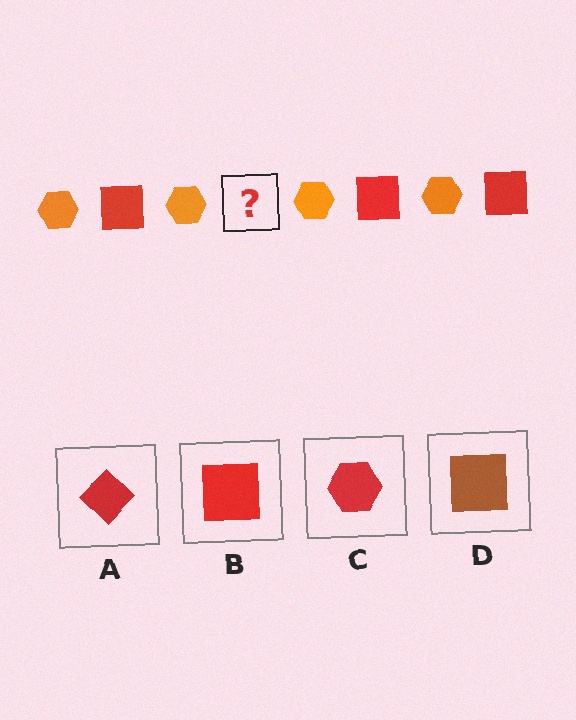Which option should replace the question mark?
Option B.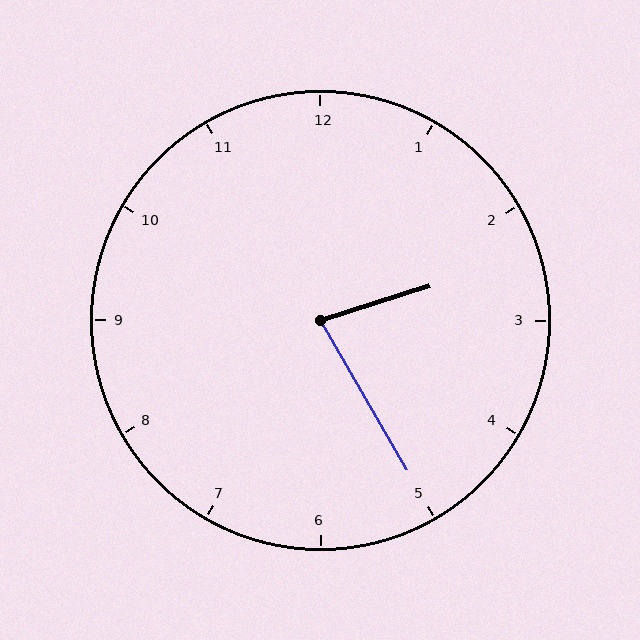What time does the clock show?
2:25.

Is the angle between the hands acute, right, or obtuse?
It is acute.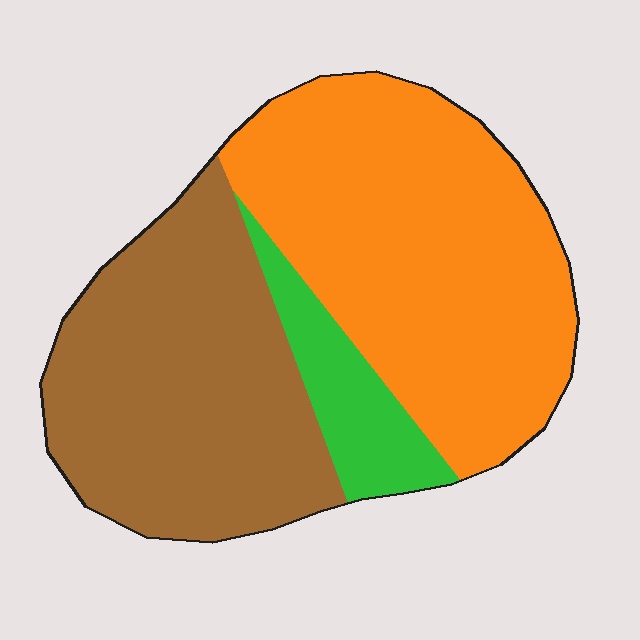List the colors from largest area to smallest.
From largest to smallest: orange, brown, green.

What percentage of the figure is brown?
Brown covers 41% of the figure.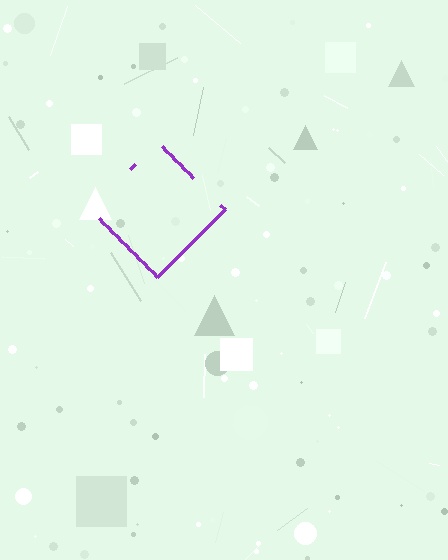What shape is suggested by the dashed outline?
The dashed outline suggests a diamond.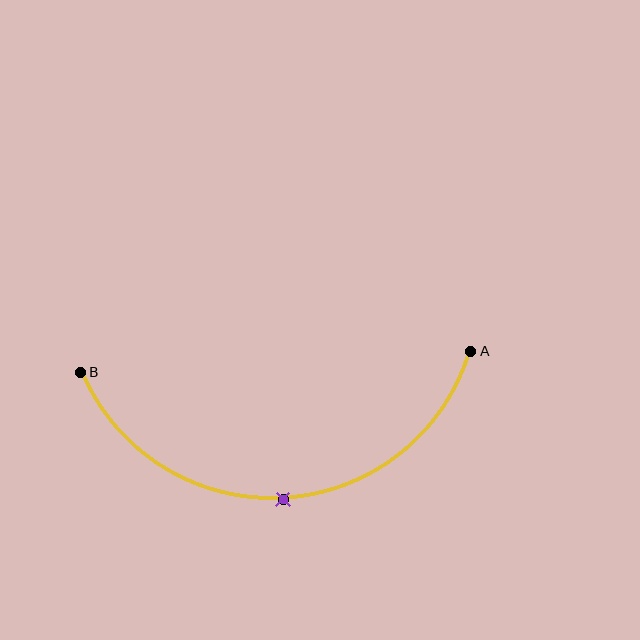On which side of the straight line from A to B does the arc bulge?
The arc bulges below the straight line connecting A and B.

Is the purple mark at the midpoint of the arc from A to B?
Yes. The purple mark lies on the arc at equal arc-length from both A and B — it is the arc midpoint.